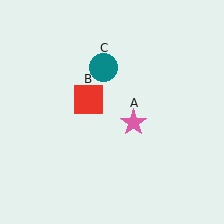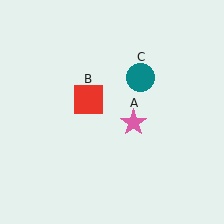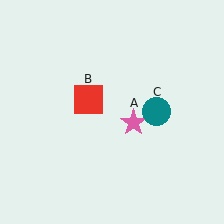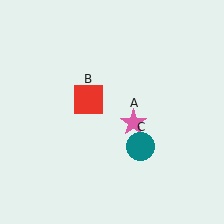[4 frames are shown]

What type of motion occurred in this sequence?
The teal circle (object C) rotated clockwise around the center of the scene.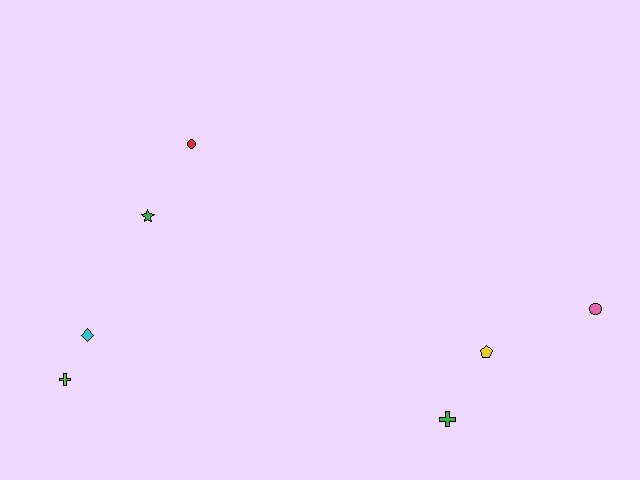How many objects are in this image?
There are 7 objects.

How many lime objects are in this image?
There is 1 lime object.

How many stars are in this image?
There is 1 star.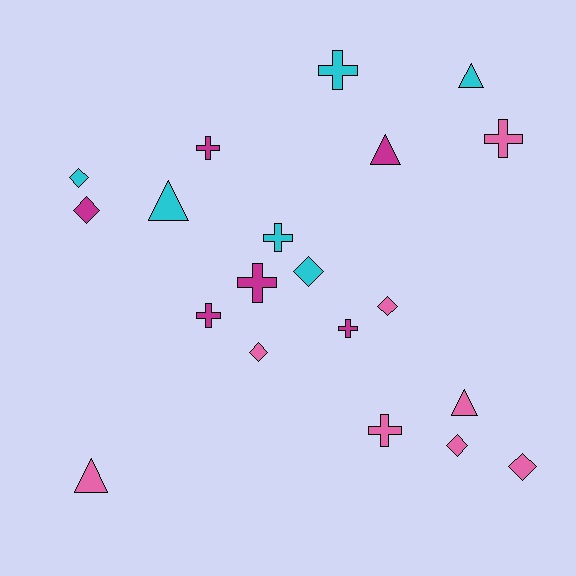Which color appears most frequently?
Pink, with 8 objects.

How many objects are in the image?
There are 20 objects.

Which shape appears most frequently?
Cross, with 8 objects.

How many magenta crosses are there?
There are 4 magenta crosses.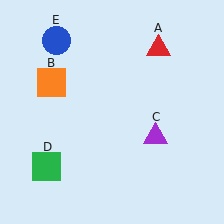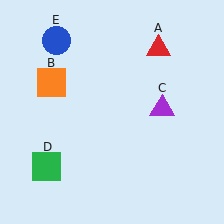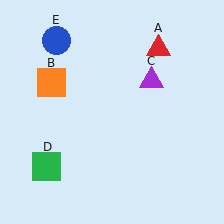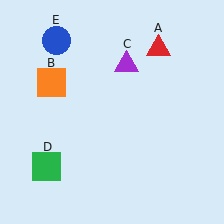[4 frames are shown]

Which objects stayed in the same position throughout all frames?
Red triangle (object A) and orange square (object B) and green square (object D) and blue circle (object E) remained stationary.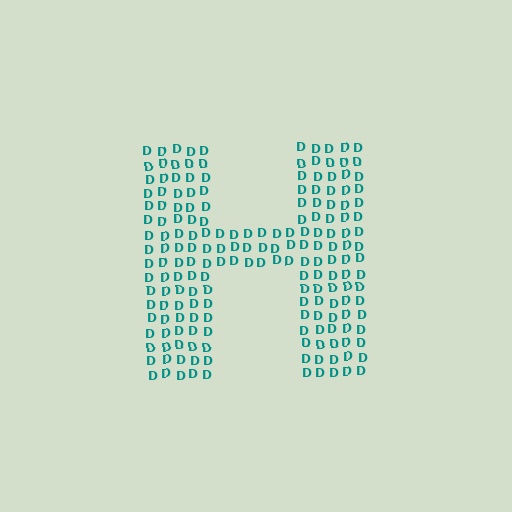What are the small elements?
The small elements are letter D's.